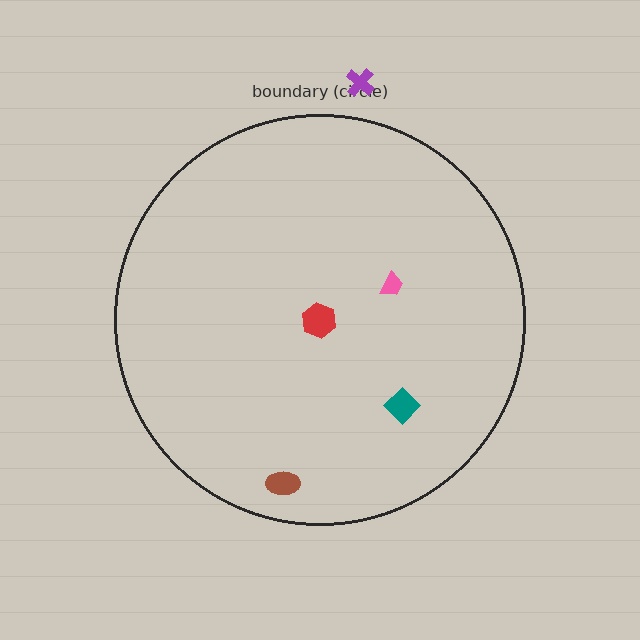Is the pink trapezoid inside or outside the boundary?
Inside.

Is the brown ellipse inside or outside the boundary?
Inside.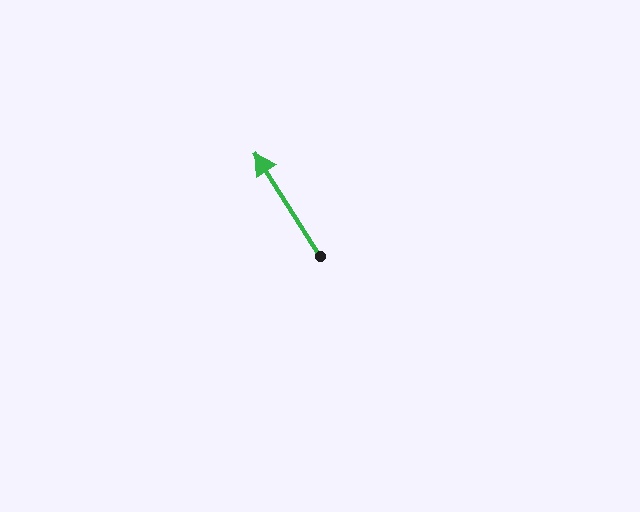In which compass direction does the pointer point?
Northwest.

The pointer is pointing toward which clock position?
Roughly 11 o'clock.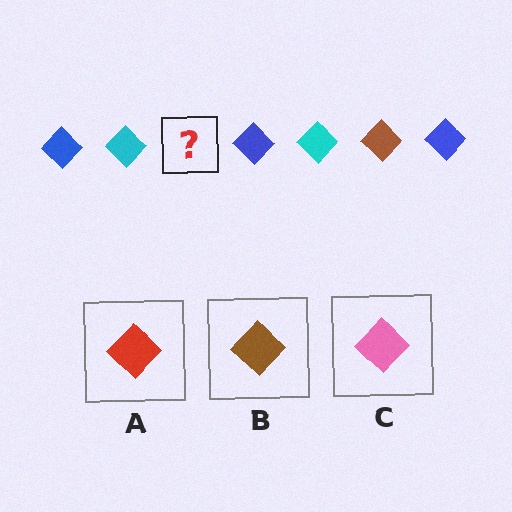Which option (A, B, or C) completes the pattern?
B.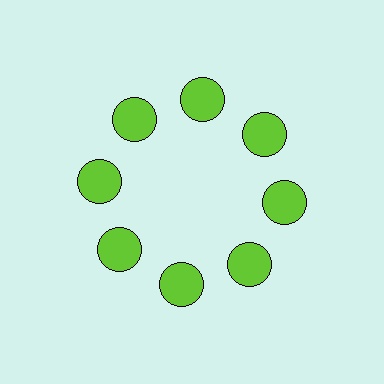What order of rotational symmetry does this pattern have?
This pattern has 8-fold rotational symmetry.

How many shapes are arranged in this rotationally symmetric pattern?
There are 8 shapes, arranged in 8 groups of 1.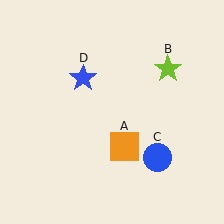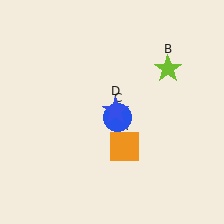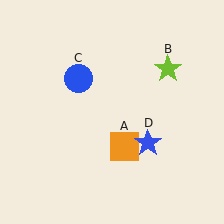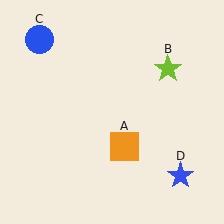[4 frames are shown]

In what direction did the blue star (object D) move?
The blue star (object D) moved down and to the right.